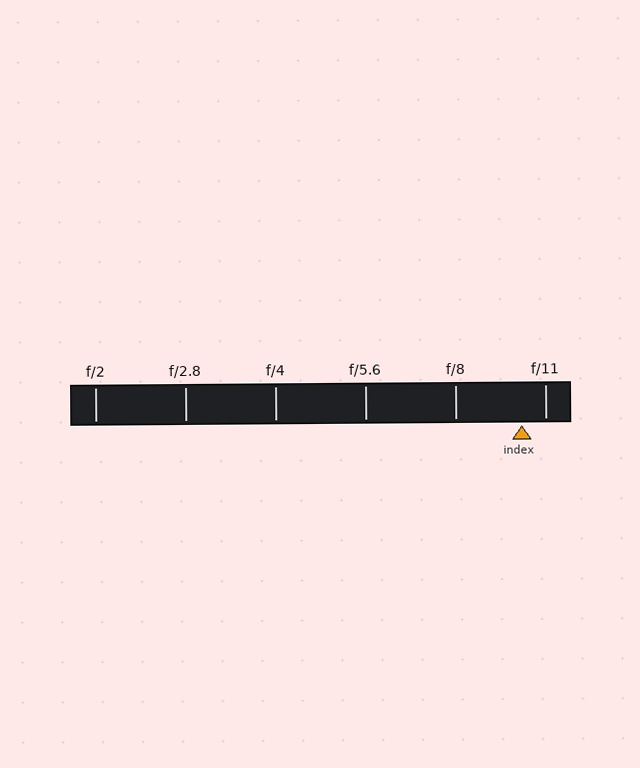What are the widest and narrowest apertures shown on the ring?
The widest aperture shown is f/2 and the narrowest is f/11.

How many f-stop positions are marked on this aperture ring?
There are 6 f-stop positions marked.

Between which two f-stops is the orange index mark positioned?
The index mark is between f/8 and f/11.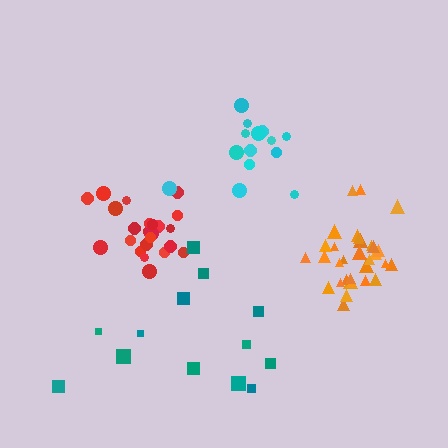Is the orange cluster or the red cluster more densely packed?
Orange.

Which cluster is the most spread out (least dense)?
Teal.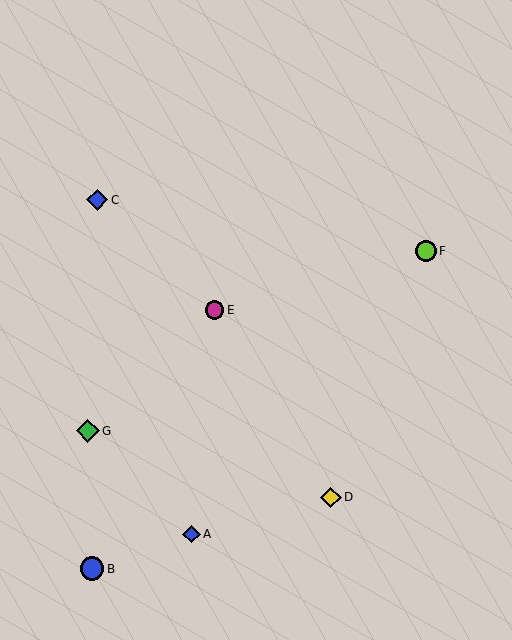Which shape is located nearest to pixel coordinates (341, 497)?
The yellow diamond (labeled D) at (331, 497) is nearest to that location.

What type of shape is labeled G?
Shape G is a green diamond.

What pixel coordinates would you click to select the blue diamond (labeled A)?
Click at (191, 534) to select the blue diamond A.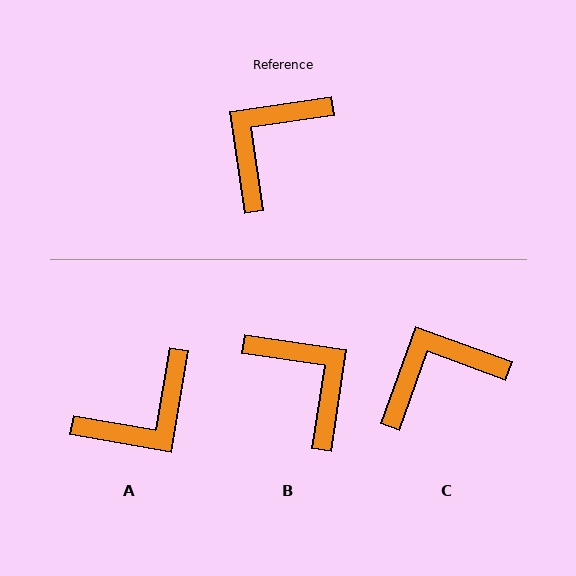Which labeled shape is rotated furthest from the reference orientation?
A, about 162 degrees away.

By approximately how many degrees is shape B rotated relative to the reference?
Approximately 107 degrees clockwise.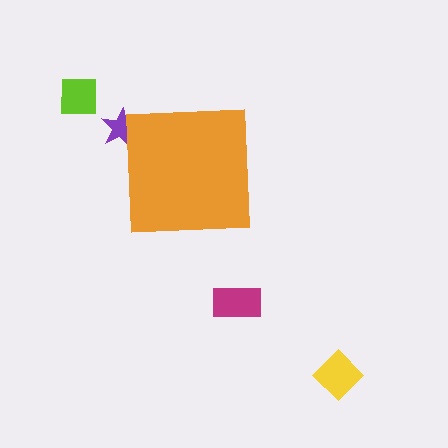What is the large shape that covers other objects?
An orange square.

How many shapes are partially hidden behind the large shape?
1 shape is partially hidden.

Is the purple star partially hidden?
Yes, the purple star is partially hidden behind the orange square.